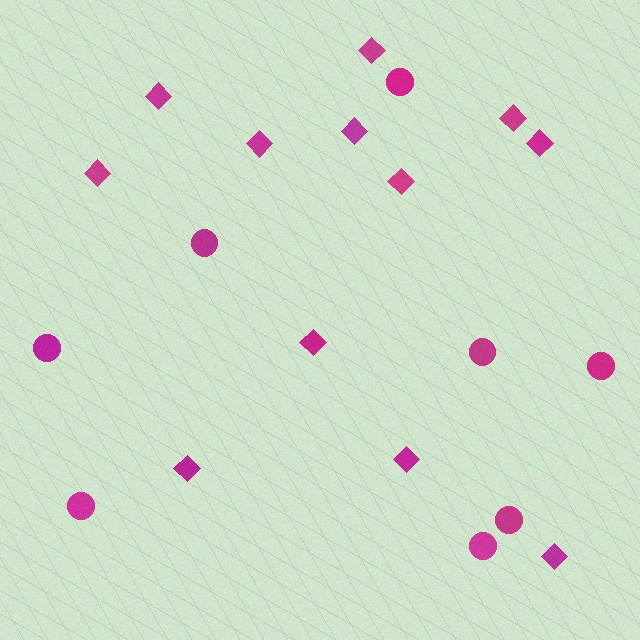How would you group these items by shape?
There are 2 groups: one group of diamonds (12) and one group of circles (8).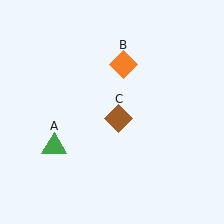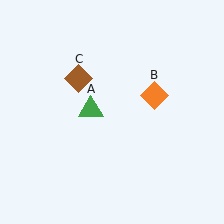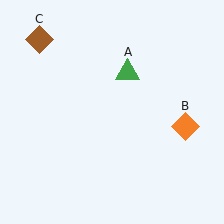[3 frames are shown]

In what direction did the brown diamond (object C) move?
The brown diamond (object C) moved up and to the left.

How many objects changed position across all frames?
3 objects changed position: green triangle (object A), orange diamond (object B), brown diamond (object C).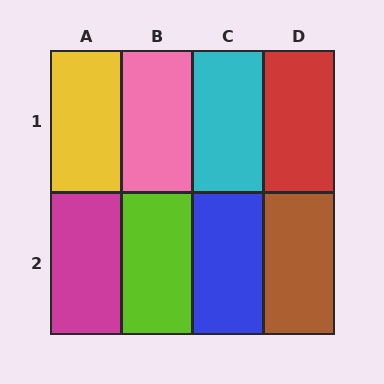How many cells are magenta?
1 cell is magenta.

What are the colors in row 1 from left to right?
Yellow, pink, cyan, red.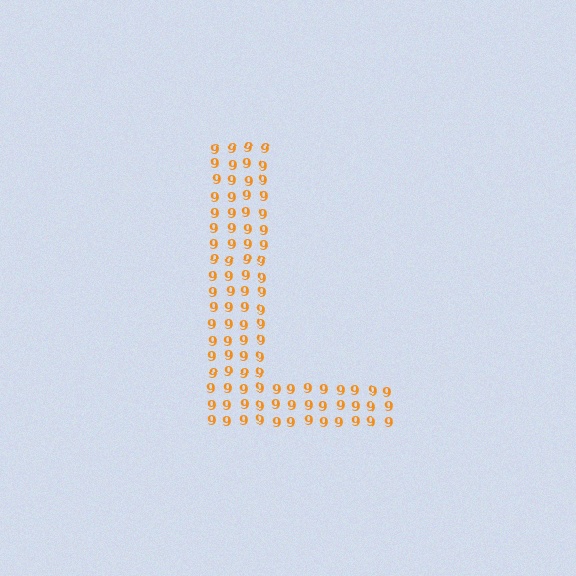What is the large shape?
The large shape is the letter L.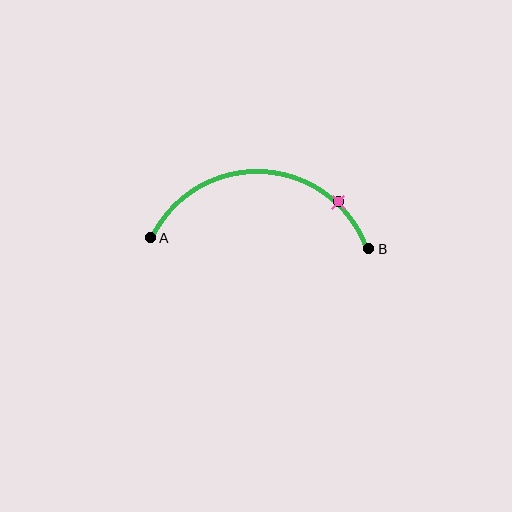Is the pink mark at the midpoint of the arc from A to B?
No. The pink mark lies on the arc but is closer to endpoint B. The arc midpoint would be at the point on the curve equidistant along the arc from both A and B.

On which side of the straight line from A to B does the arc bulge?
The arc bulges above the straight line connecting A and B.